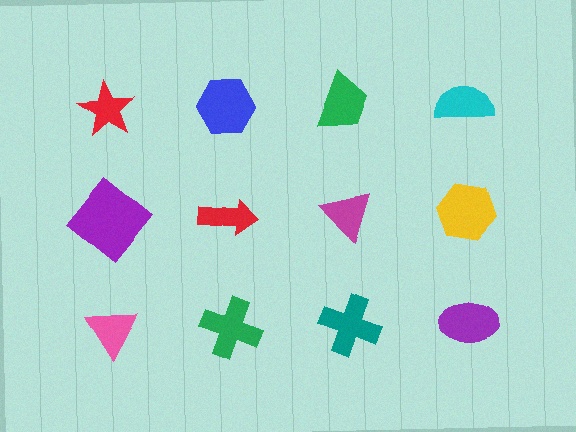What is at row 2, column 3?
A magenta triangle.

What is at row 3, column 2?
A green cross.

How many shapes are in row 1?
4 shapes.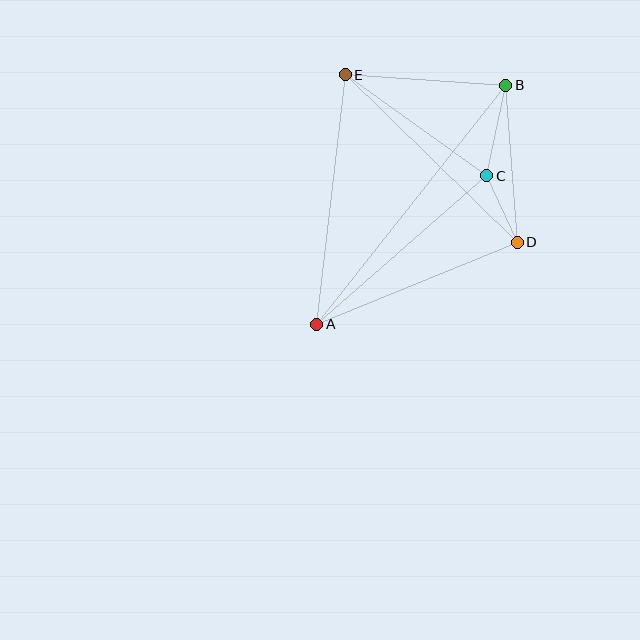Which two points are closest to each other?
Points C and D are closest to each other.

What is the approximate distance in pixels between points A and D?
The distance between A and D is approximately 217 pixels.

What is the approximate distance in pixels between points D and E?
The distance between D and E is approximately 240 pixels.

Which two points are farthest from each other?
Points A and B are farthest from each other.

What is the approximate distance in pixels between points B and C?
The distance between B and C is approximately 92 pixels.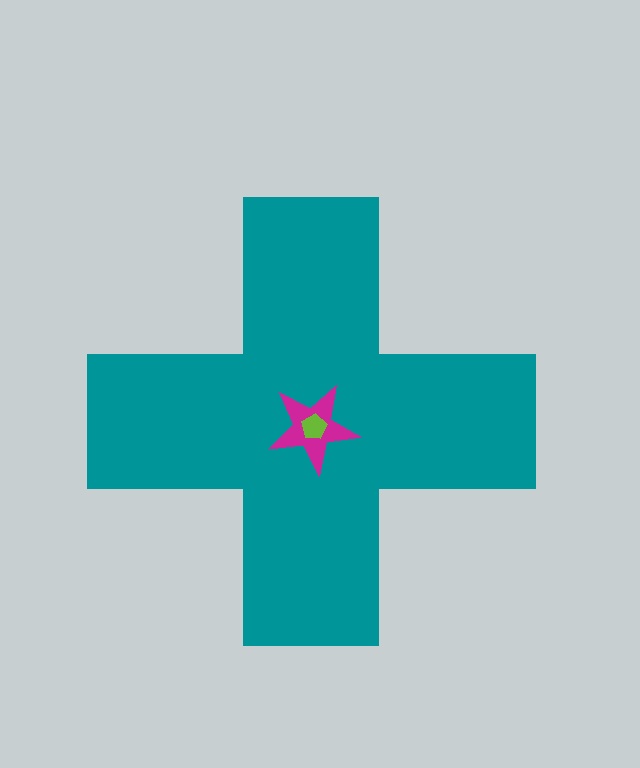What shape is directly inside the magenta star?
The lime pentagon.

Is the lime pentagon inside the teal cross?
Yes.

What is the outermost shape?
The teal cross.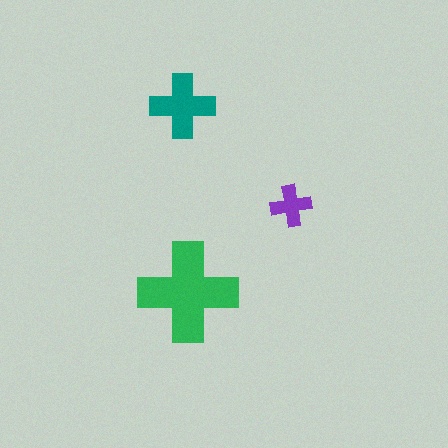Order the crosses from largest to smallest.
the green one, the teal one, the purple one.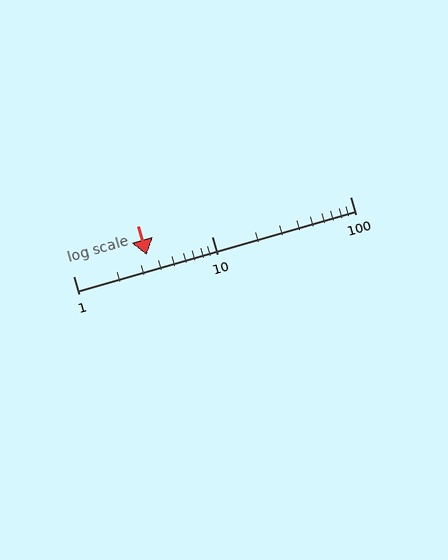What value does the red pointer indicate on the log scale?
The pointer indicates approximately 3.4.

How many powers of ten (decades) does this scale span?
The scale spans 2 decades, from 1 to 100.